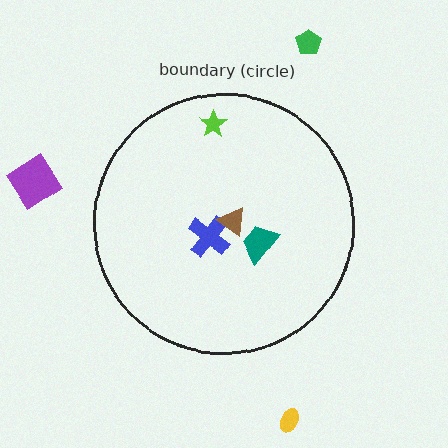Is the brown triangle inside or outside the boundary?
Inside.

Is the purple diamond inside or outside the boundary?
Outside.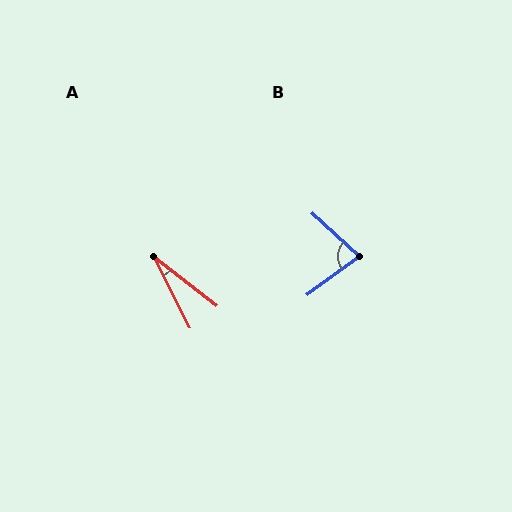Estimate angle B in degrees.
Approximately 79 degrees.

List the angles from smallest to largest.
A (25°), B (79°).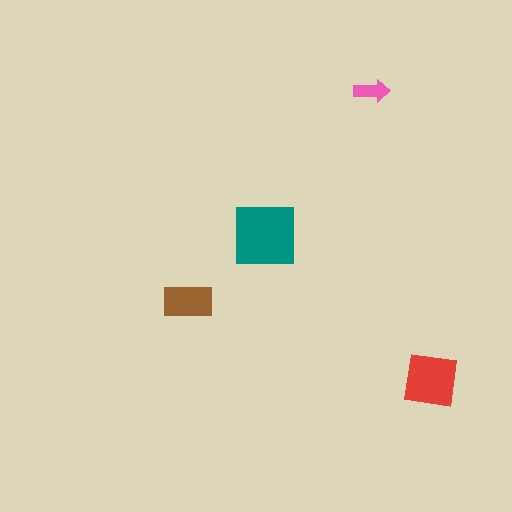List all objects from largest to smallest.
The teal square, the red square, the brown rectangle, the pink arrow.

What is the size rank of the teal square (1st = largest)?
1st.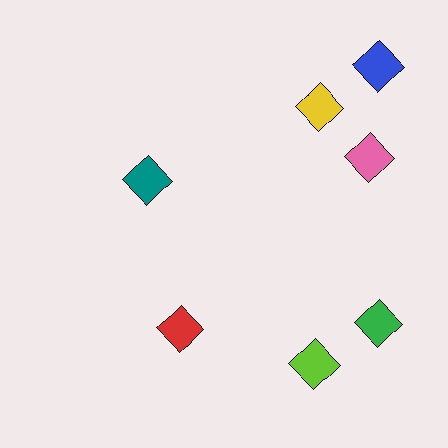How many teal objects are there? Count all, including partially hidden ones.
There is 1 teal object.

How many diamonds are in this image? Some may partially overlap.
There are 7 diamonds.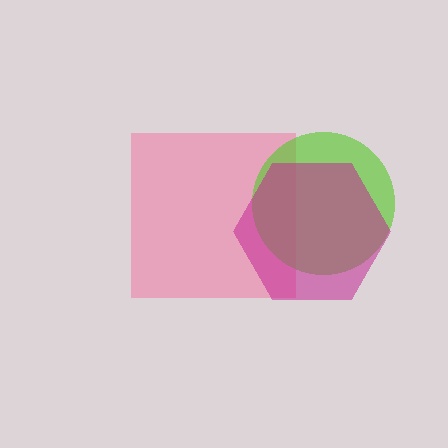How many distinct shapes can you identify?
There are 3 distinct shapes: a pink square, a lime circle, a magenta hexagon.